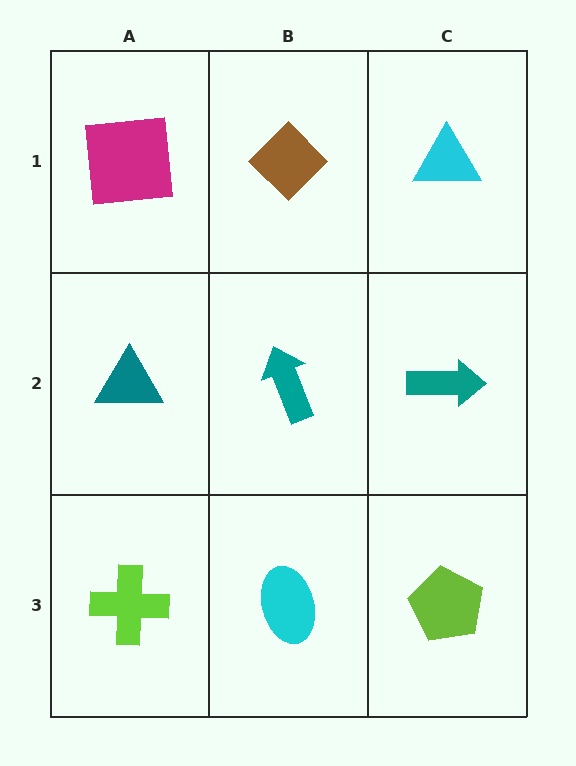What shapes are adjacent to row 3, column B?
A teal arrow (row 2, column B), a lime cross (row 3, column A), a lime pentagon (row 3, column C).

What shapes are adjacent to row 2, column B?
A brown diamond (row 1, column B), a cyan ellipse (row 3, column B), a teal triangle (row 2, column A), a teal arrow (row 2, column C).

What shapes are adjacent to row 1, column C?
A teal arrow (row 2, column C), a brown diamond (row 1, column B).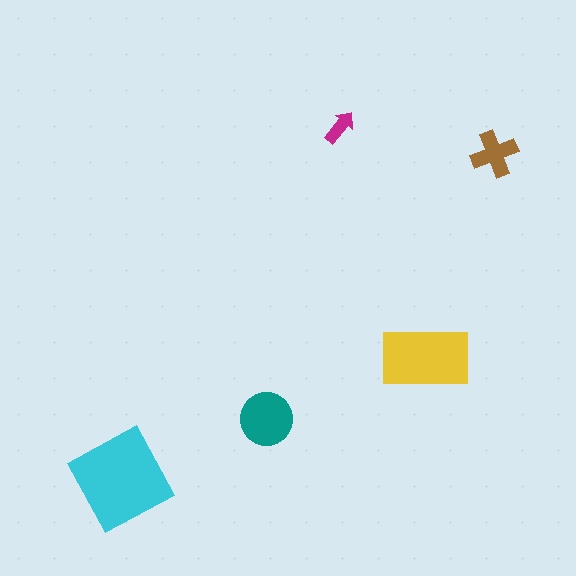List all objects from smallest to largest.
The magenta arrow, the brown cross, the teal circle, the yellow rectangle, the cyan diamond.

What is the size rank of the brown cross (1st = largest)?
4th.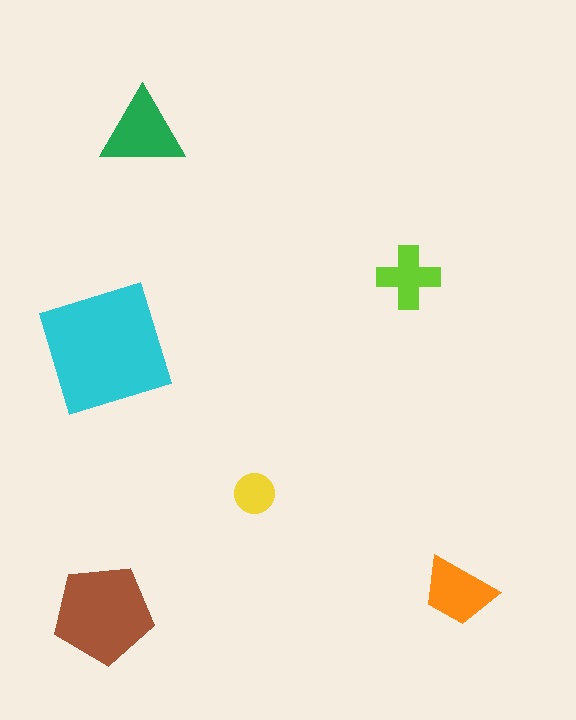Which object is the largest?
The cyan square.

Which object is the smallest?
The yellow circle.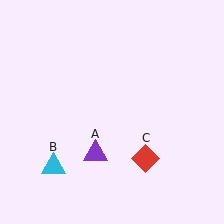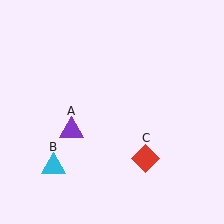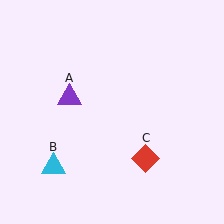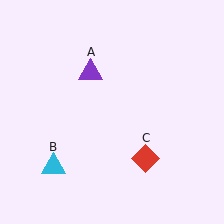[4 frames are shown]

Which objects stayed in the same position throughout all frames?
Cyan triangle (object B) and red diamond (object C) remained stationary.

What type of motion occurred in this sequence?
The purple triangle (object A) rotated clockwise around the center of the scene.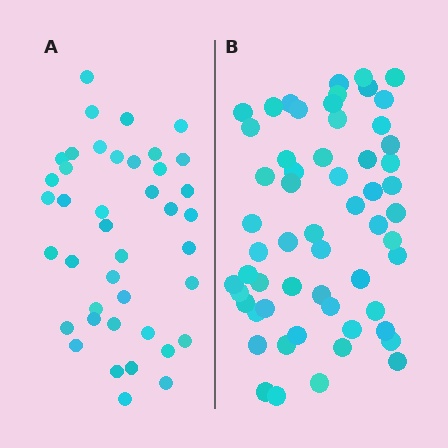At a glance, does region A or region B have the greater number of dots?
Region B (the right region) has more dots.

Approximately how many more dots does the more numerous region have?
Region B has approximately 15 more dots than region A.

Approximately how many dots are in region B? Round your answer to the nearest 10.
About 60 dots. (The exact count is 58, which rounds to 60.)